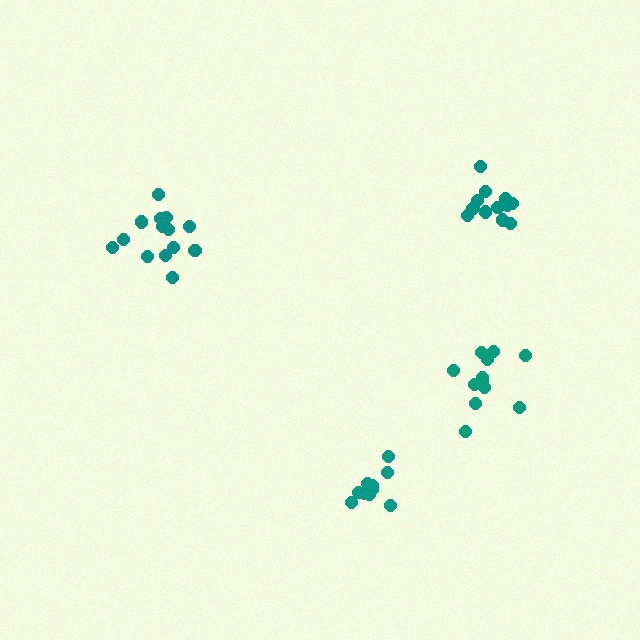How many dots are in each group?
Group 1: 10 dots, Group 2: 12 dots, Group 3: 12 dots, Group 4: 14 dots (48 total).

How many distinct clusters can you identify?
There are 4 distinct clusters.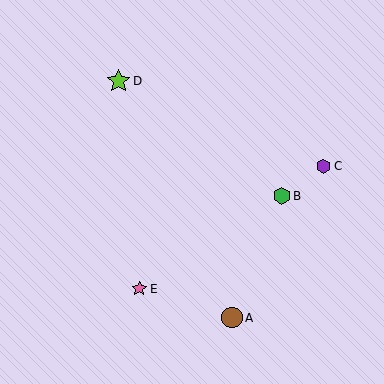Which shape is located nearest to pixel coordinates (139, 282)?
The pink star (labeled E) at (139, 289) is nearest to that location.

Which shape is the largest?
The lime star (labeled D) is the largest.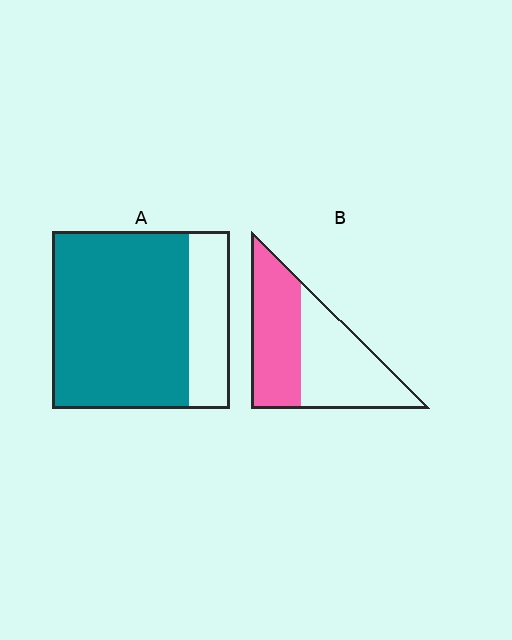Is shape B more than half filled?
Roughly half.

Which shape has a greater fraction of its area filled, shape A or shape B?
Shape A.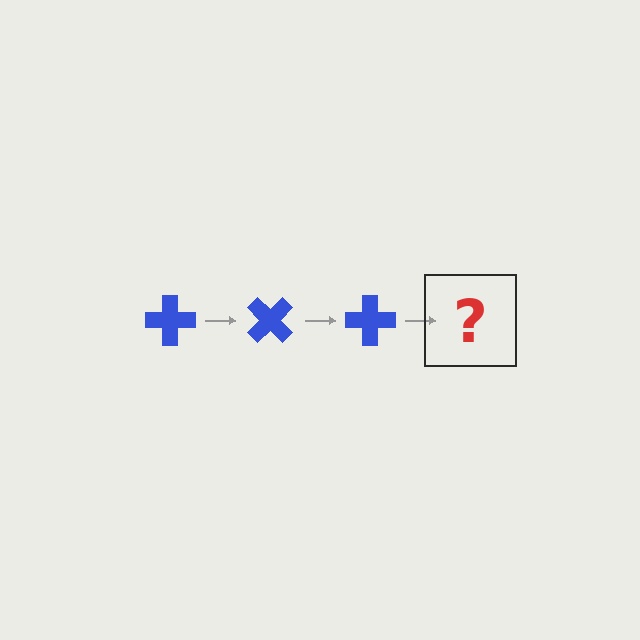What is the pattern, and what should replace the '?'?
The pattern is that the cross rotates 45 degrees each step. The '?' should be a blue cross rotated 135 degrees.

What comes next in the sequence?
The next element should be a blue cross rotated 135 degrees.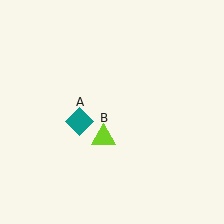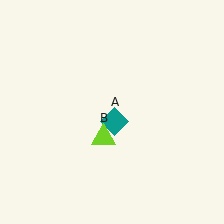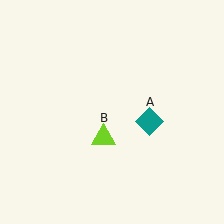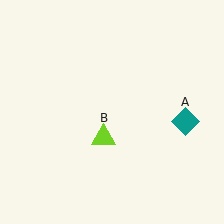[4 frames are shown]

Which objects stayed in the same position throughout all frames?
Lime triangle (object B) remained stationary.